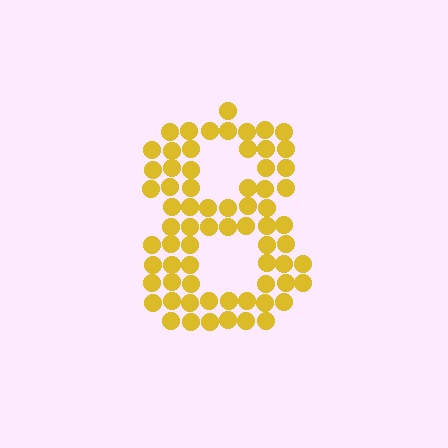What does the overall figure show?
The overall figure shows the digit 8.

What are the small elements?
The small elements are circles.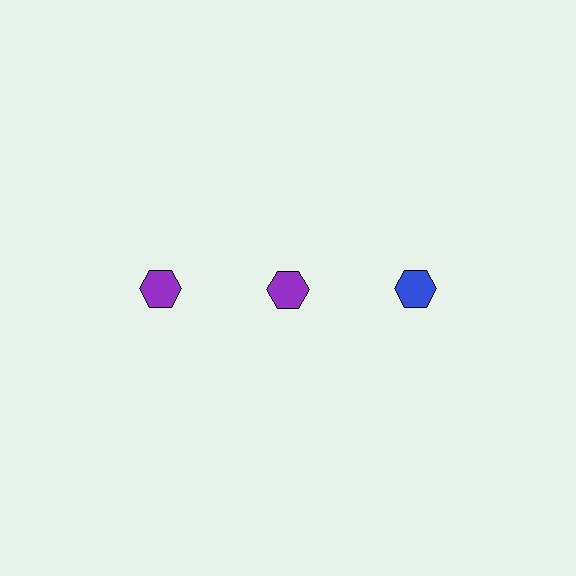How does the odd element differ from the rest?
It has a different color: blue instead of purple.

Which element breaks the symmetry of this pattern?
The blue hexagon in the top row, center column breaks the symmetry. All other shapes are purple hexagons.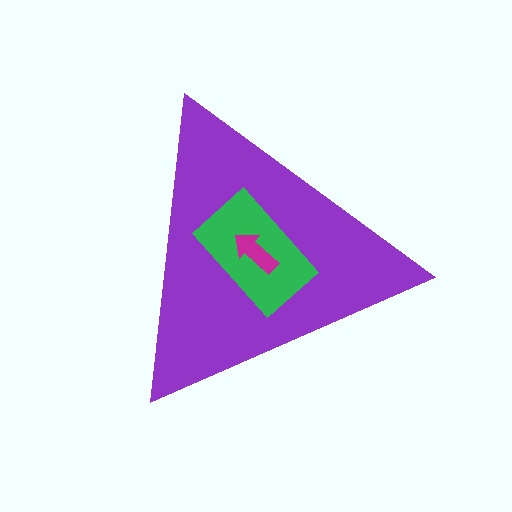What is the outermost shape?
The purple triangle.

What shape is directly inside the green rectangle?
The magenta arrow.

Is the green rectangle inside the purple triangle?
Yes.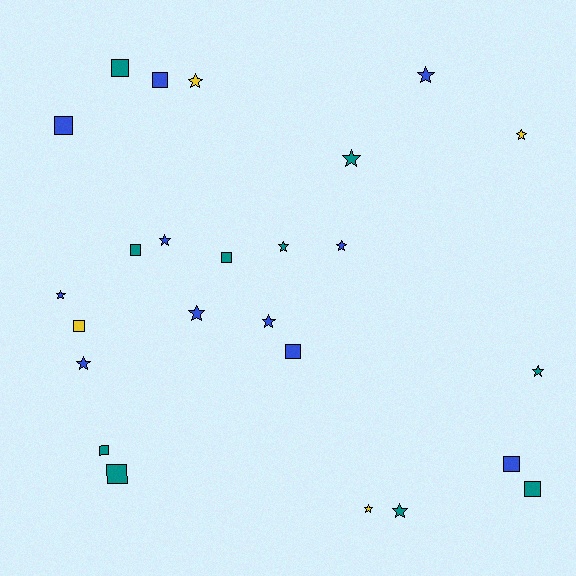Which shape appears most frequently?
Star, with 14 objects.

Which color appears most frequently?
Blue, with 11 objects.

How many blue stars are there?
There are 7 blue stars.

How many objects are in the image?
There are 25 objects.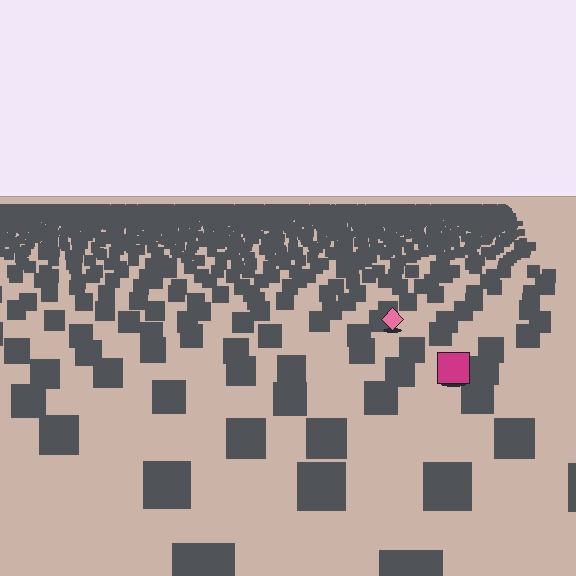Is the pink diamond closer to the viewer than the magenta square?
No. The magenta square is closer — you can tell from the texture gradient: the ground texture is coarser near it.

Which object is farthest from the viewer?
The pink diamond is farthest from the viewer. It appears smaller and the ground texture around it is denser.